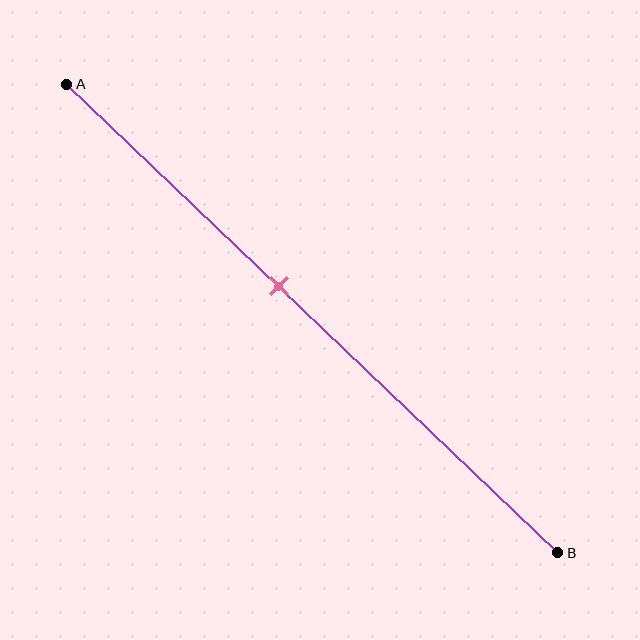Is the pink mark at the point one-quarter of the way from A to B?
No, the mark is at about 45% from A, not at the 25% one-quarter point.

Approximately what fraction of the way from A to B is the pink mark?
The pink mark is approximately 45% of the way from A to B.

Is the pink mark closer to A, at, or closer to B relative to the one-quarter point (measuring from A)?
The pink mark is closer to point B than the one-quarter point of segment AB.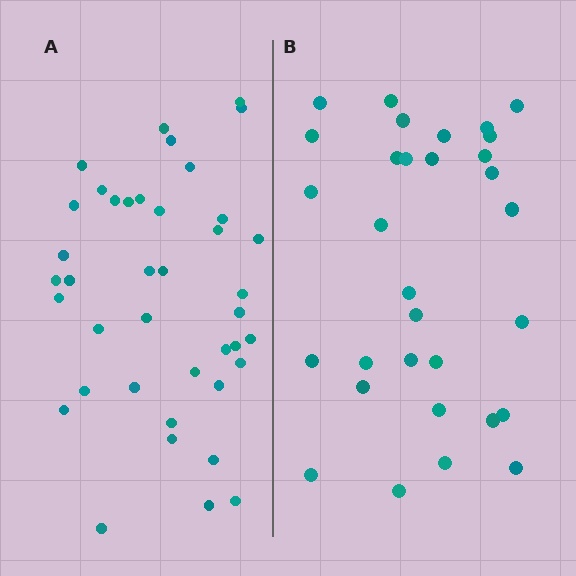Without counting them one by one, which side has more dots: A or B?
Region A (the left region) has more dots.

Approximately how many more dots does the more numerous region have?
Region A has roughly 8 or so more dots than region B.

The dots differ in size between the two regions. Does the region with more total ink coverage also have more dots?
No. Region B has more total ink coverage because its dots are larger, but region A actually contains more individual dots. Total area can be misleading — the number of items is what matters here.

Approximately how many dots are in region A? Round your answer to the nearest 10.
About 40 dots.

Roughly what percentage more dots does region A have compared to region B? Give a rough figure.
About 30% more.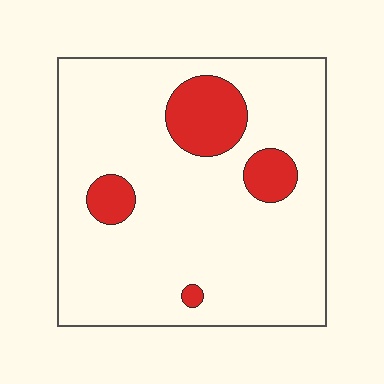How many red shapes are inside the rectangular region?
4.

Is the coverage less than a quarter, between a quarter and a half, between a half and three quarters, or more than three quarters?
Less than a quarter.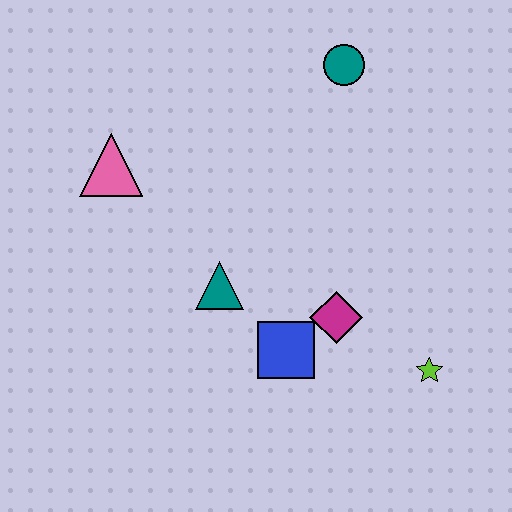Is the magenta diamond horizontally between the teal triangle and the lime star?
Yes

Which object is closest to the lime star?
The magenta diamond is closest to the lime star.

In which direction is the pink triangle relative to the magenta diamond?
The pink triangle is to the left of the magenta diamond.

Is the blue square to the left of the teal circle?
Yes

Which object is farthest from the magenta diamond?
The pink triangle is farthest from the magenta diamond.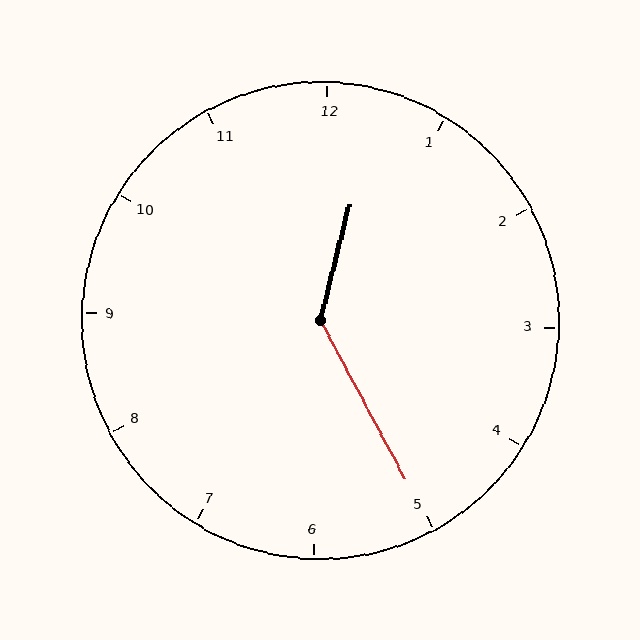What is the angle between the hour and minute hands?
Approximately 138 degrees.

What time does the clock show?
12:25.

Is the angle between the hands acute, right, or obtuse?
It is obtuse.